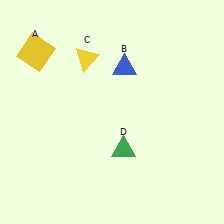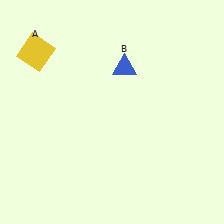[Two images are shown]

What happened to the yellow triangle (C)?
The yellow triangle (C) was removed in Image 2. It was in the top-left area of Image 1.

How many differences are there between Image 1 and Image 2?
There are 2 differences between the two images.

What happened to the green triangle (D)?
The green triangle (D) was removed in Image 2. It was in the bottom-right area of Image 1.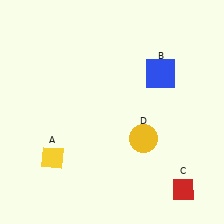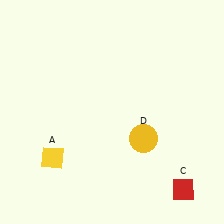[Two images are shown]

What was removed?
The blue square (B) was removed in Image 2.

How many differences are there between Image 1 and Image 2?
There is 1 difference between the two images.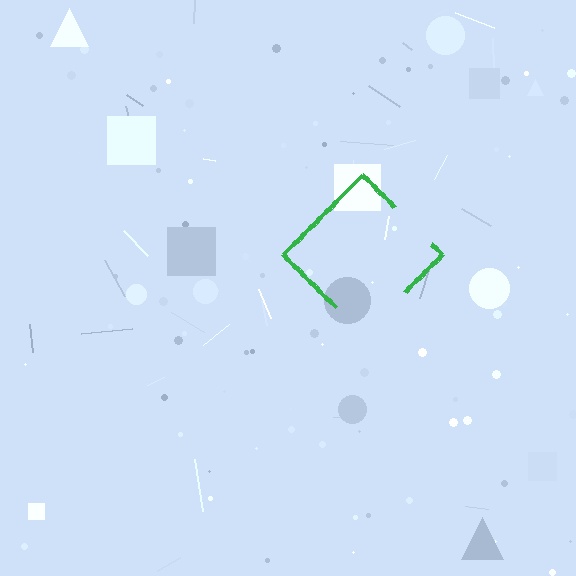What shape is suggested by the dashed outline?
The dashed outline suggests a diamond.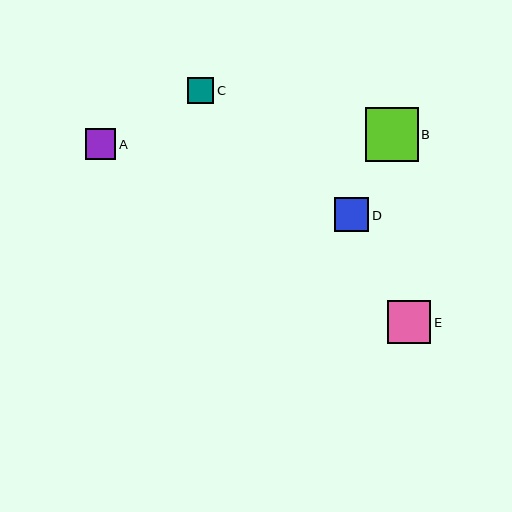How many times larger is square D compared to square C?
Square D is approximately 1.3 times the size of square C.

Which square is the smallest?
Square C is the smallest with a size of approximately 26 pixels.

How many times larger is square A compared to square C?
Square A is approximately 1.2 times the size of square C.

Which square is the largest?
Square B is the largest with a size of approximately 53 pixels.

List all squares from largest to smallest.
From largest to smallest: B, E, D, A, C.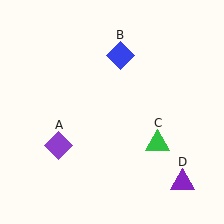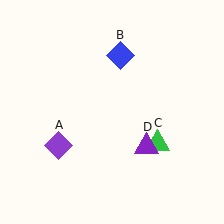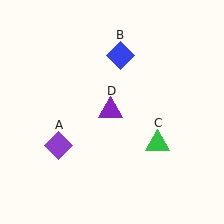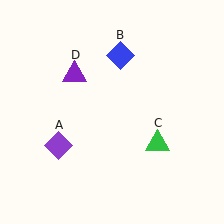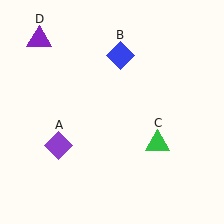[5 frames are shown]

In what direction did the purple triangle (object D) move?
The purple triangle (object D) moved up and to the left.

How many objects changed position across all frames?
1 object changed position: purple triangle (object D).